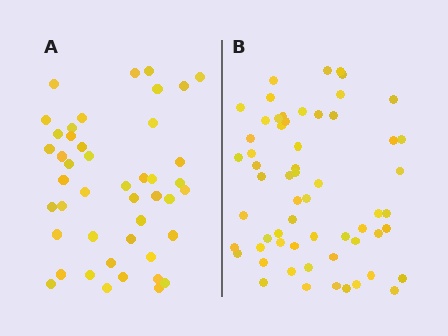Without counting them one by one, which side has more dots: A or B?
Region B (the right region) has more dots.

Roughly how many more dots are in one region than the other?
Region B has approximately 15 more dots than region A.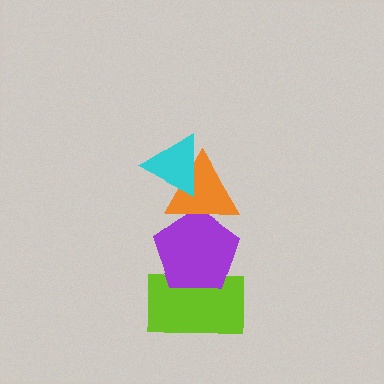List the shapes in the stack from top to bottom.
From top to bottom: the cyan triangle, the orange triangle, the purple pentagon, the lime rectangle.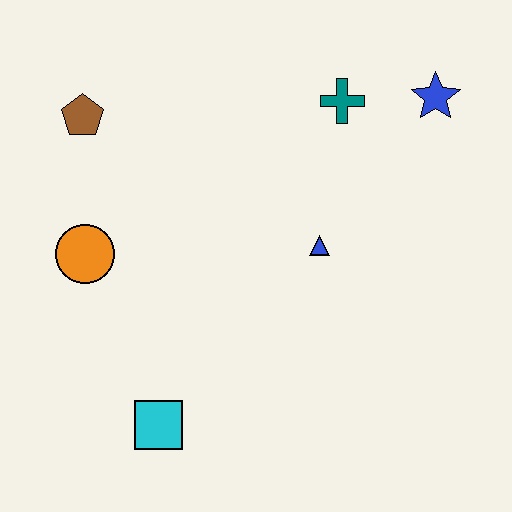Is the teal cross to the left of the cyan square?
No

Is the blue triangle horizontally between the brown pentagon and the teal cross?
Yes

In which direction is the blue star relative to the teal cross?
The blue star is to the right of the teal cross.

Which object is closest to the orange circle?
The brown pentagon is closest to the orange circle.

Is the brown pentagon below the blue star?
Yes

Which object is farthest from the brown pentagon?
The blue star is farthest from the brown pentagon.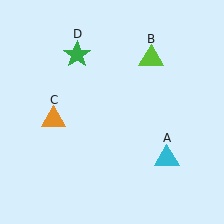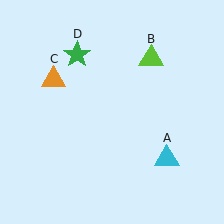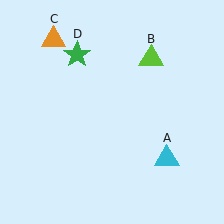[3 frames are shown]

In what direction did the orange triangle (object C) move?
The orange triangle (object C) moved up.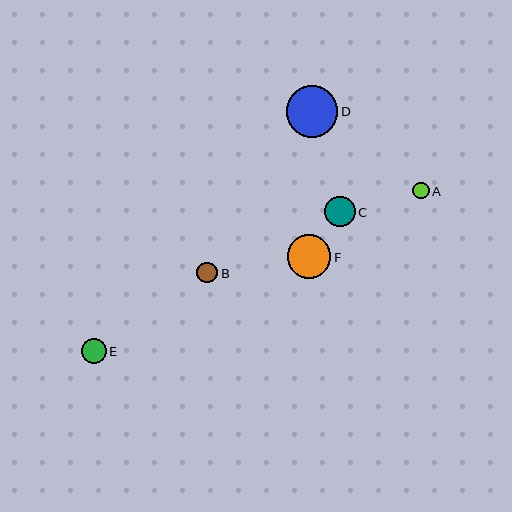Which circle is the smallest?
Circle A is the smallest with a size of approximately 17 pixels.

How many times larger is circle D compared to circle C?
Circle D is approximately 1.7 times the size of circle C.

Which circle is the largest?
Circle D is the largest with a size of approximately 51 pixels.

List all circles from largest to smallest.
From largest to smallest: D, F, C, E, B, A.